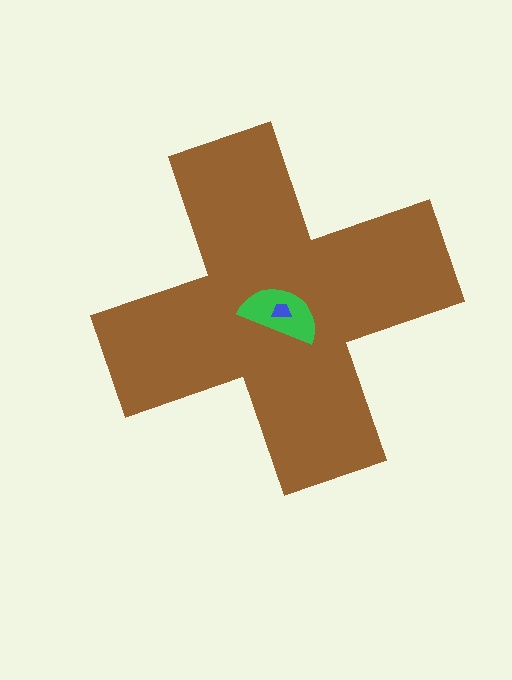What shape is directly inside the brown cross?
The green semicircle.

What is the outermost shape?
The brown cross.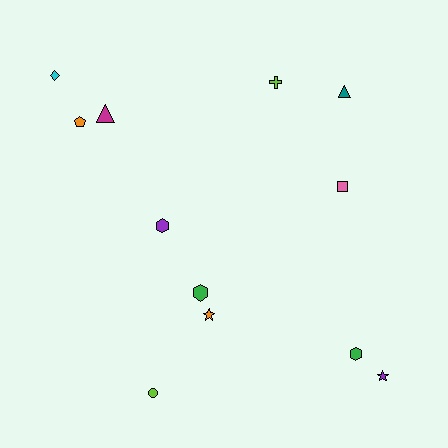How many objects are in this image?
There are 12 objects.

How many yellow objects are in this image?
There are no yellow objects.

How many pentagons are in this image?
There is 1 pentagon.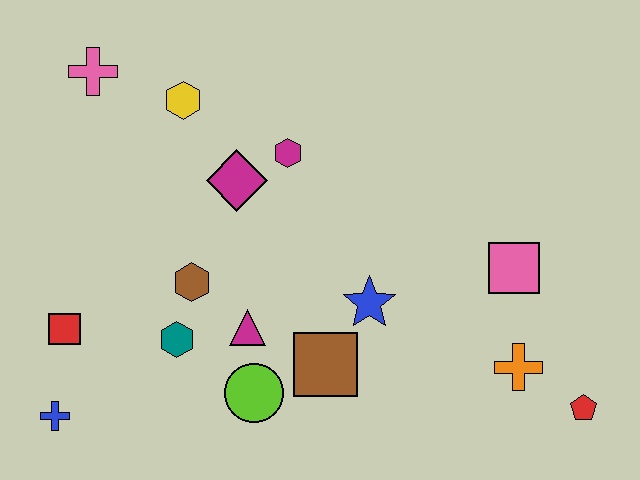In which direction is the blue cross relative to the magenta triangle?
The blue cross is to the left of the magenta triangle.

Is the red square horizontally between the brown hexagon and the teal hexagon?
No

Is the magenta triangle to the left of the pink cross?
No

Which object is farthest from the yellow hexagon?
The red pentagon is farthest from the yellow hexagon.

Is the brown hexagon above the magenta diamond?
No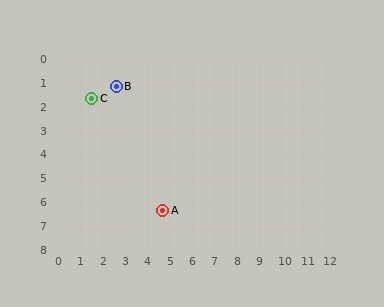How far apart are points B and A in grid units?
Points B and A are about 5.6 grid units apart.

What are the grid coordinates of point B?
Point B is at approximately (2.6, 1.2).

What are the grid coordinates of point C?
Point C is at approximately (1.5, 1.7).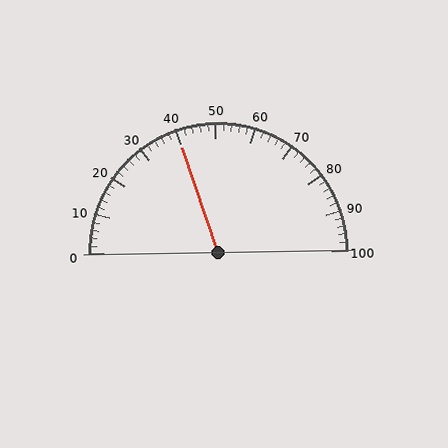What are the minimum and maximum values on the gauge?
The gauge ranges from 0 to 100.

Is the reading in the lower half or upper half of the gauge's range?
The reading is in the lower half of the range (0 to 100).